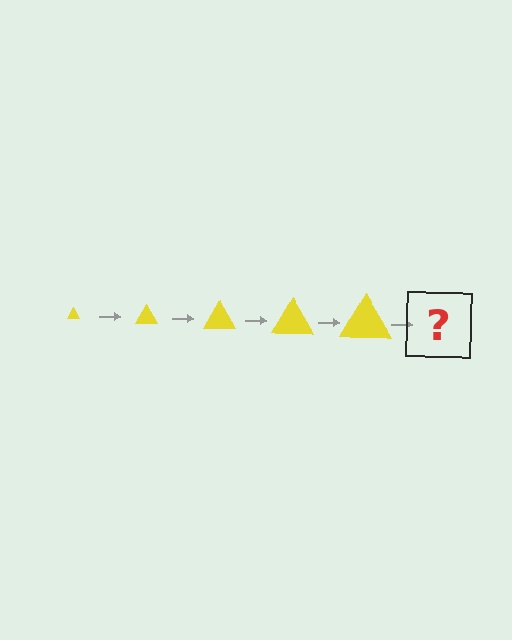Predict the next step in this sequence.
The next step is a yellow triangle, larger than the previous one.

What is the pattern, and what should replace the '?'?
The pattern is that the triangle gets progressively larger each step. The '?' should be a yellow triangle, larger than the previous one.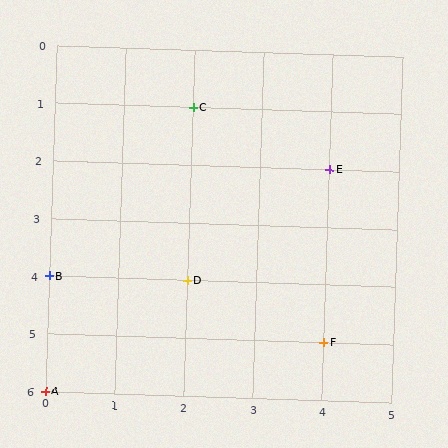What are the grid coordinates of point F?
Point F is at grid coordinates (4, 5).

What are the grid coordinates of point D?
Point D is at grid coordinates (2, 4).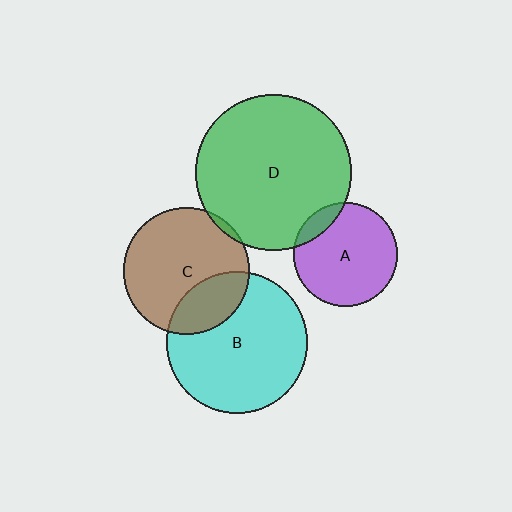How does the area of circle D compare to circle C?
Approximately 1.5 times.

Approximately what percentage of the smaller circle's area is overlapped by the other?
Approximately 10%.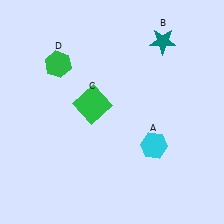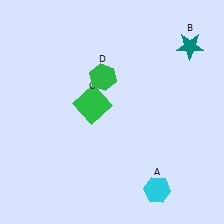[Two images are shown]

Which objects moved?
The objects that moved are: the cyan hexagon (A), the teal star (B), the green hexagon (D).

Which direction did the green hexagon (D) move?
The green hexagon (D) moved right.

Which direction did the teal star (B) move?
The teal star (B) moved right.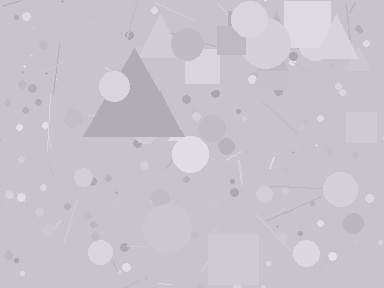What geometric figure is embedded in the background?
A triangle is embedded in the background.